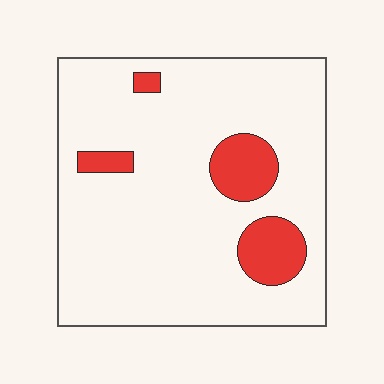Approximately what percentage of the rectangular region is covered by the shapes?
Approximately 15%.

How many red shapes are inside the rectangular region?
4.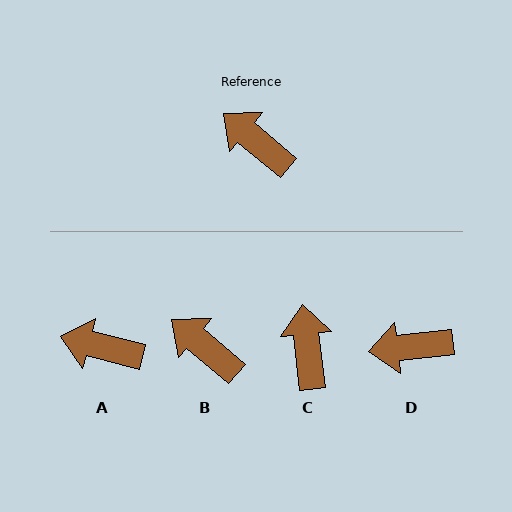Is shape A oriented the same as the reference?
No, it is off by about 26 degrees.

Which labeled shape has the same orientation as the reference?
B.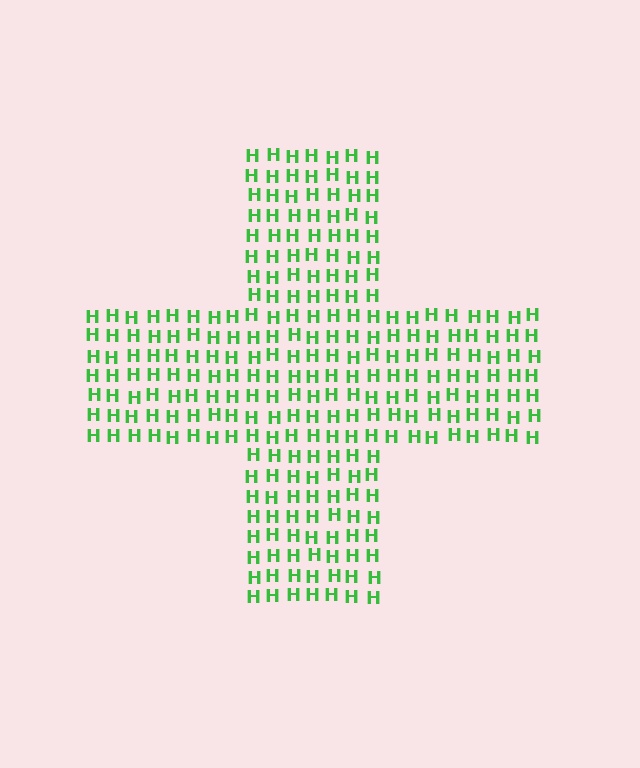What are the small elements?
The small elements are letter H's.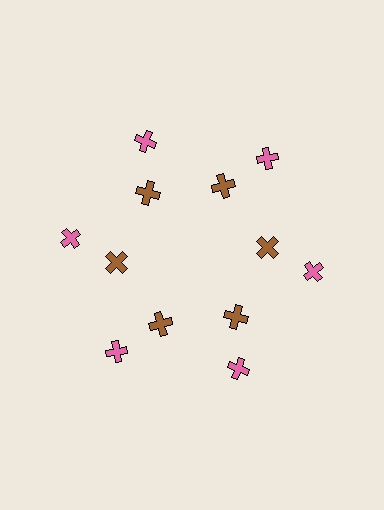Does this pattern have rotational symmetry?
Yes, this pattern has 6-fold rotational symmetry. It looks the same after rotating 60 degrees around the center.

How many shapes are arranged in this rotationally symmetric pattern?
There are 12 shapes, arranged in 6 groups of 2.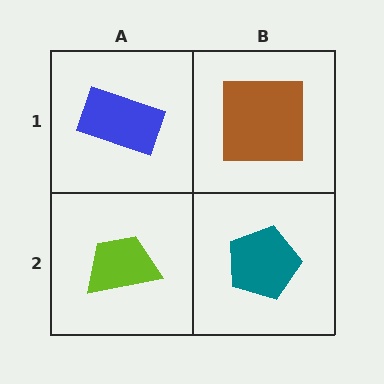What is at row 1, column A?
A blue rectangle.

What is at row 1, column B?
A brown square.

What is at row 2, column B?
A teal pentagon.